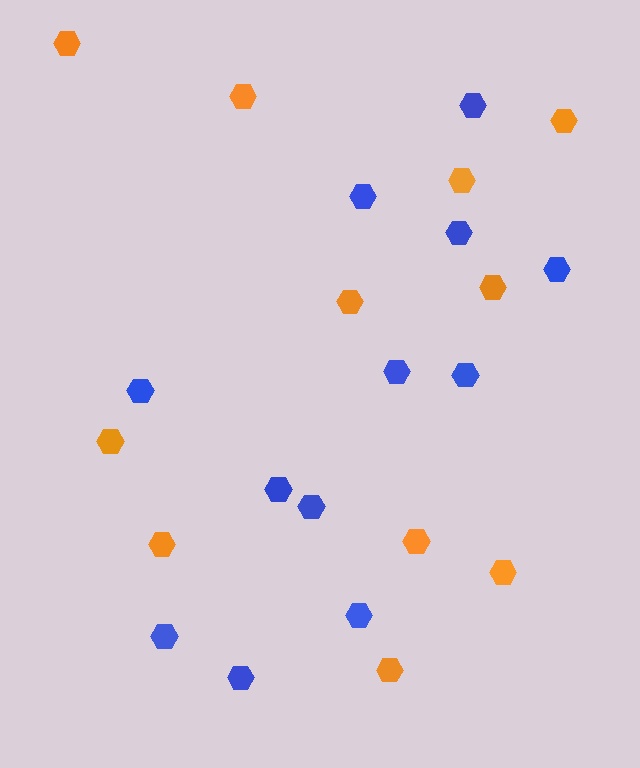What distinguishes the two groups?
There are 2 groups: one group of blue hexagons (12) and one group of orange hexagons (11).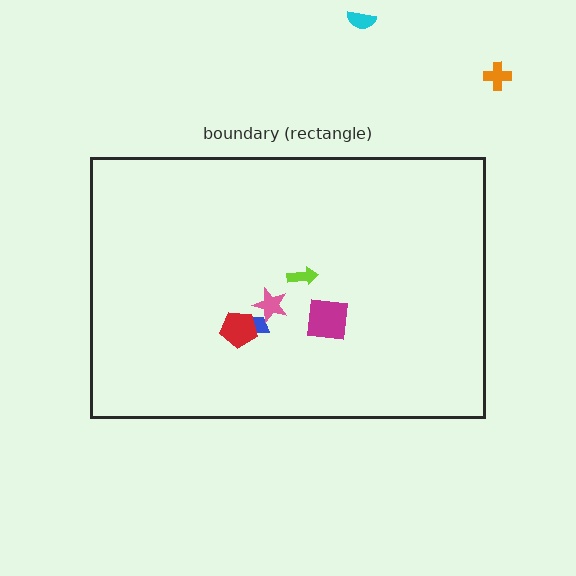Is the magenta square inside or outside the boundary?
Inside.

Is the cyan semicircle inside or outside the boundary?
Outside.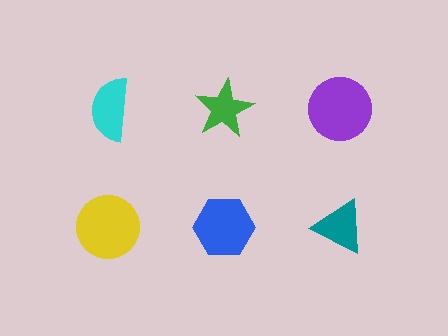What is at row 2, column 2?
A blue hexagon.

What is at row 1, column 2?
A green star.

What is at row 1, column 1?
A cyan semicircle.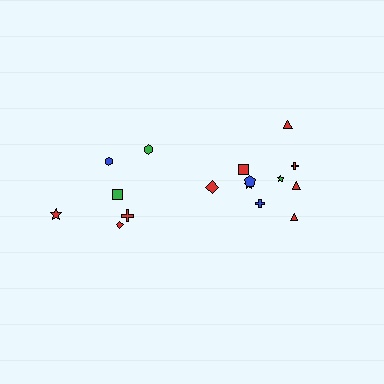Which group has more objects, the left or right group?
The right group.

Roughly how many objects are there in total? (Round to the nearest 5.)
Roughly 15 objects in total.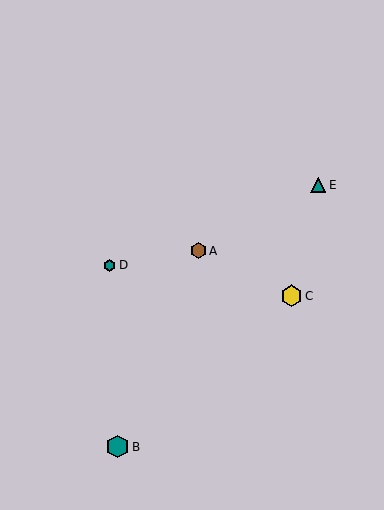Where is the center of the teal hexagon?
The center of the teal hexagon is at (110, 265).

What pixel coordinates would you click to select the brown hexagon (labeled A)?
Click at (198, 251) to select the brown hexagon A.